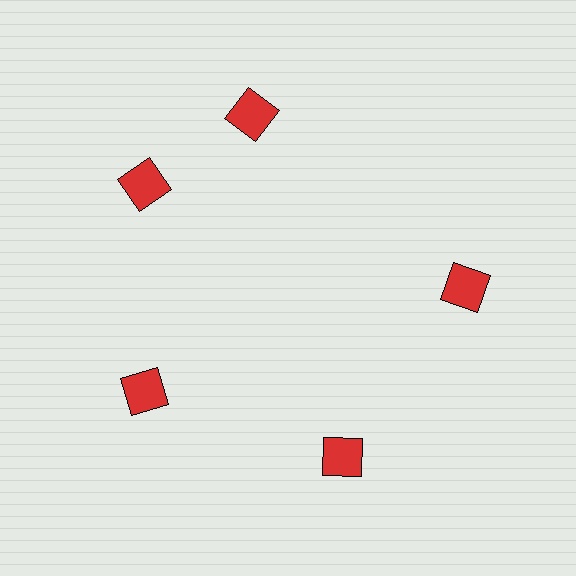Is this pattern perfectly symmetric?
No. The 5 red squares are arranged in a ring, but one element near the 1 o'clock position is rotated out of alignment along the ring, breaking the 5-fold rotational symmetry.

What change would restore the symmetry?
The symmetry would be restored by rotating it back into even spacing with its neighbors so that all 5 squares sit at equal angles and equal distance from the center.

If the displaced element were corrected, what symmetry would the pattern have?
It would have 5-fold rotational symmetry — the pattern would map onto itself every 72 degrees.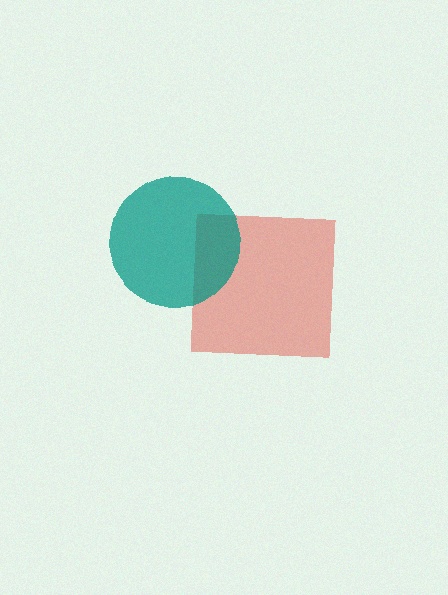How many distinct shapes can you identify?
There are 2 distinct shapes: a red square, a teal circle.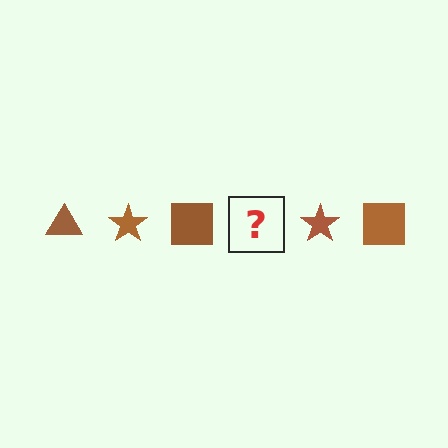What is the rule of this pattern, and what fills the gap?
The rule is that the pattern cycles through triangle, star, square shapes in brown. The gap should be filled with a brown triangle.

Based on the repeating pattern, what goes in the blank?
The blank should be a brown triangle.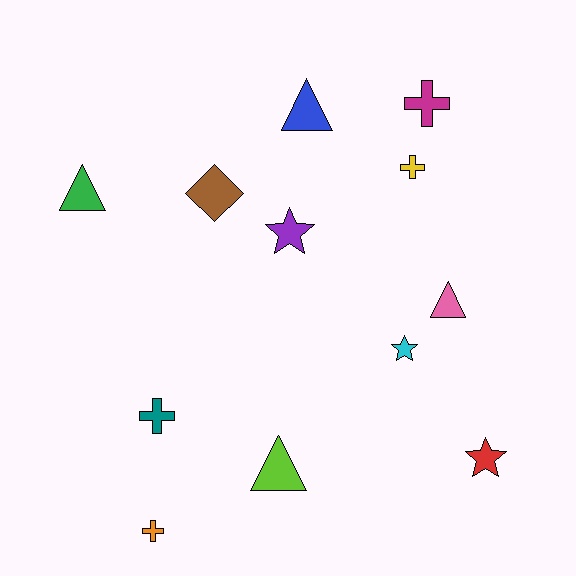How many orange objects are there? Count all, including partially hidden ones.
There is 1 orange object.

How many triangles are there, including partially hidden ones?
There are 4 triangles.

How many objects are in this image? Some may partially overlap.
There are 12 objects.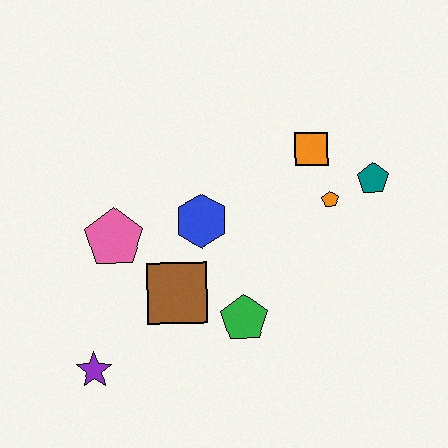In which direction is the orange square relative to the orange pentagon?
The orange square is above the orange pentagon.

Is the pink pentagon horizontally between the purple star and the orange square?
Yes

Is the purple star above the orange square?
No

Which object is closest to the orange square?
The orange pentagon is closest to the orange square.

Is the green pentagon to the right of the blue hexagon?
Yes